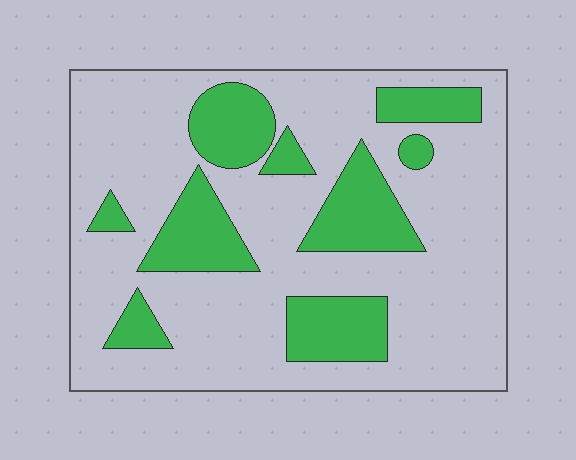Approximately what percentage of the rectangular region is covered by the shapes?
Approximately 25%.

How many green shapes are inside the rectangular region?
9.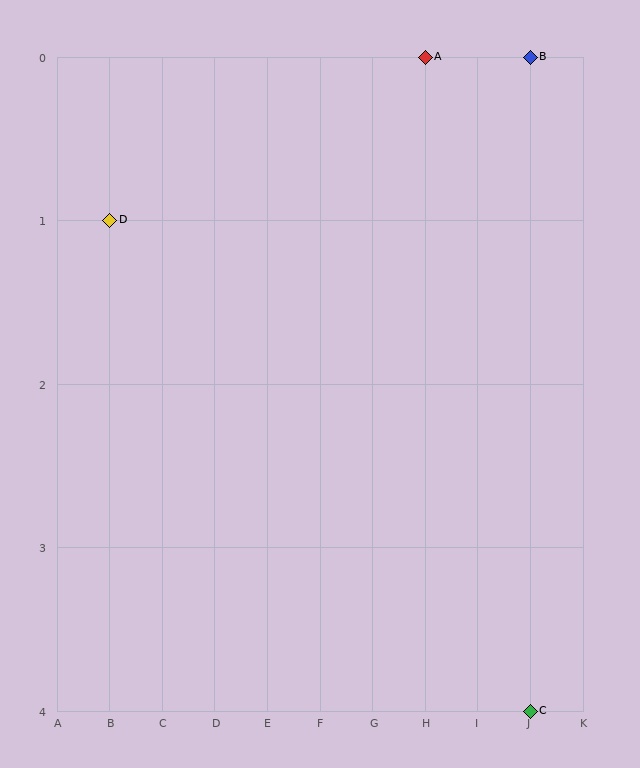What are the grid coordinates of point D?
Point D is at grid coordinates (B, 1).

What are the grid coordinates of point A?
Point A is at grid coordinates (H, 0).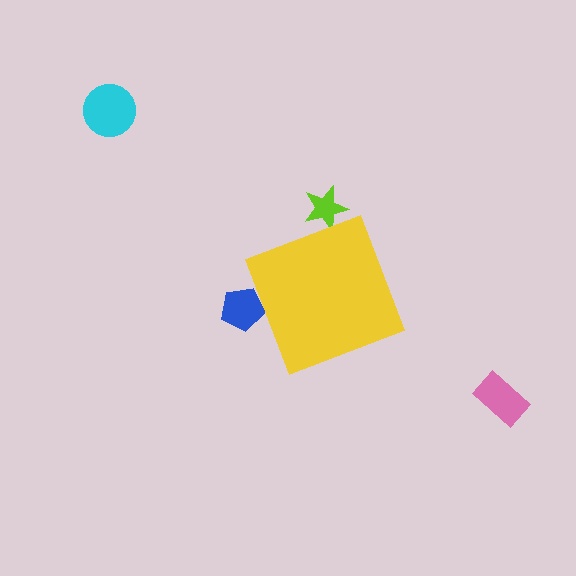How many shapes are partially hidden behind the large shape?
2 shapes are partially hidden.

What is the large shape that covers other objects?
A yellow diamond.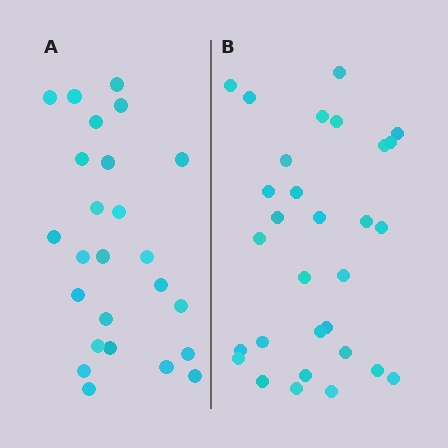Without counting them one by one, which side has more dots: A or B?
Region B (the right region) has more dots.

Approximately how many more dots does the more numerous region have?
Region B has about 5 more dots than region A.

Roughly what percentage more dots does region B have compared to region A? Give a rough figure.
About 20% more.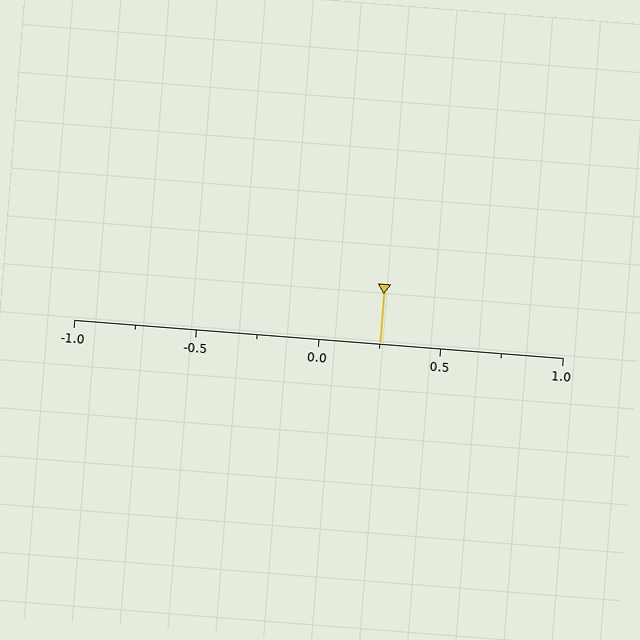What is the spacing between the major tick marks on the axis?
The major ticks are spaced 0.5 apart.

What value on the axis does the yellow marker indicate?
The marker indicates approximately 0.25.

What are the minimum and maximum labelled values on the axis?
The axis runs from -1.0 to 1.0.